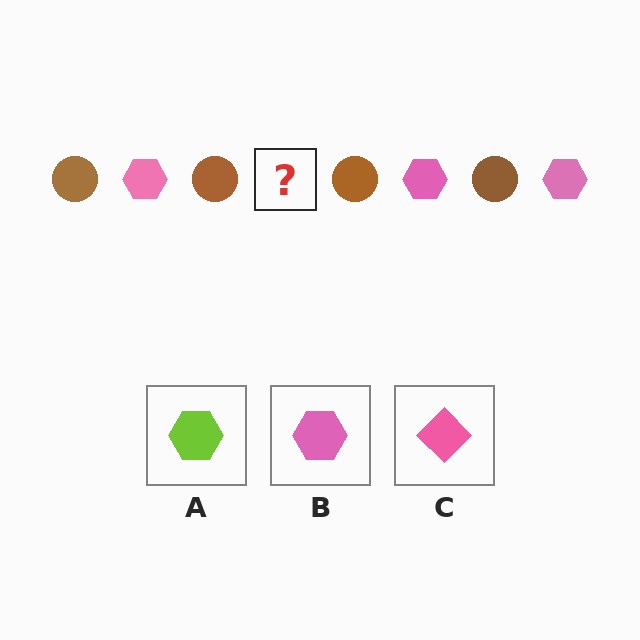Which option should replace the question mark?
Option B.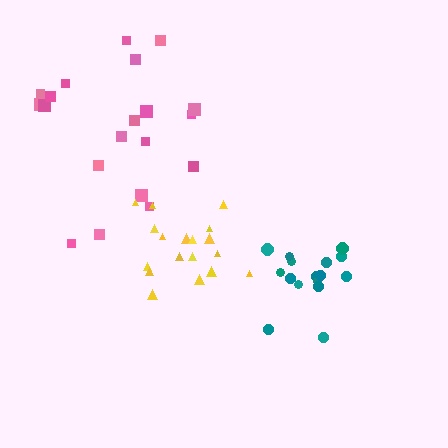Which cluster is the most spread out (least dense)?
Pink.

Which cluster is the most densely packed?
Yellow.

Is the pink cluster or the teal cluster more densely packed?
Teal.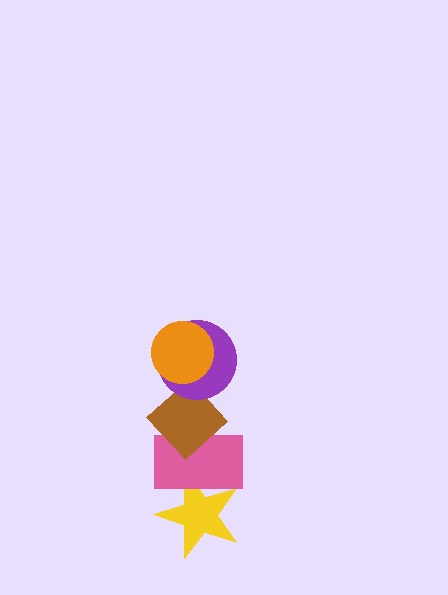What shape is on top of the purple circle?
The orange circle is on top of the purple circle.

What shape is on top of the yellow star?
The pink rectangle is on top of the yellow star.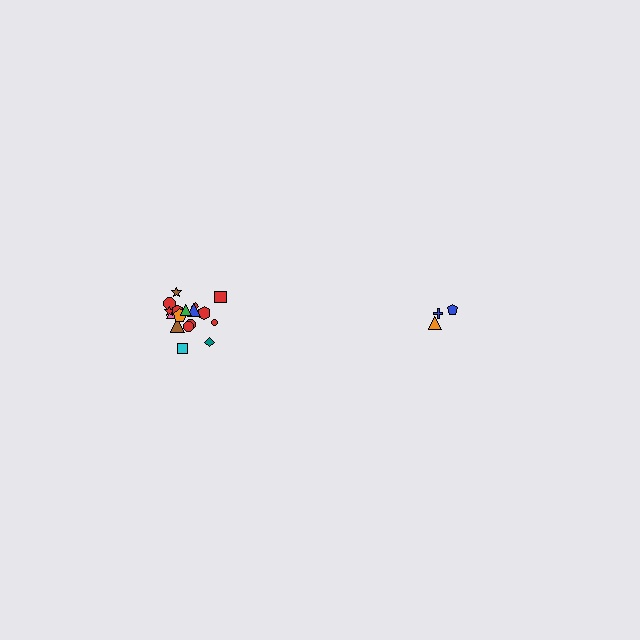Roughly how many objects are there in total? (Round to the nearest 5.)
Roughly 20 objects in total.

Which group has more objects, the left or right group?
The left group.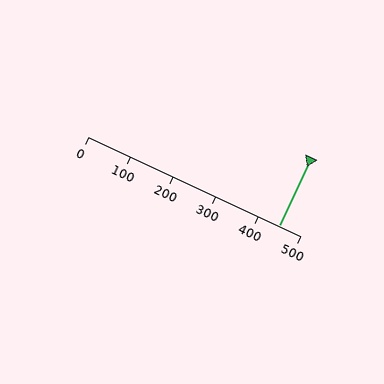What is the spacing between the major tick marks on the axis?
The major ticks are spaced 100 apart.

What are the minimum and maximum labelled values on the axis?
The axis runs from 0 to 500.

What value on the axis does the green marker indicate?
The marker indicates approximately 450.